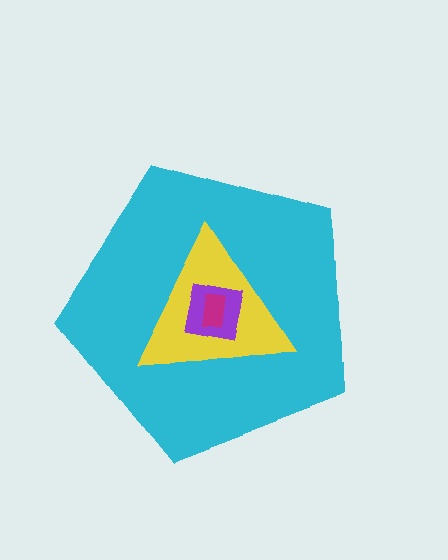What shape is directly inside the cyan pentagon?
The yellow triangle.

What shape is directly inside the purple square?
The magenta rectangle.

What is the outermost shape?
The cyan pentagon.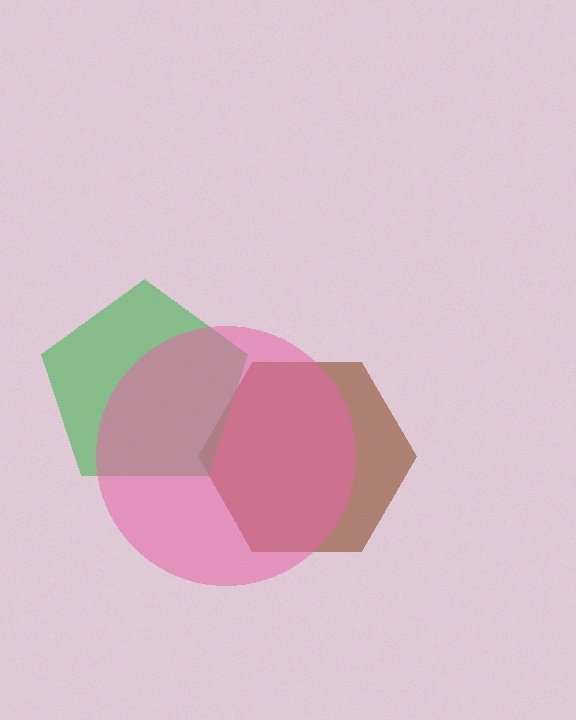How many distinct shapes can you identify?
There are 3 distinct shapes: a brown hexagon, a green pentagon, a pink circle.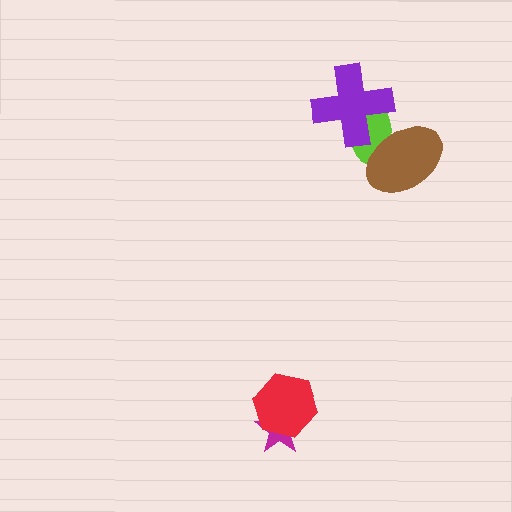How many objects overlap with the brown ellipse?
2 objects overlap with the brown ellipse.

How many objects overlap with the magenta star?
1 object overlaps with the magenta star.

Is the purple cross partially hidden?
No, no other shape covers it.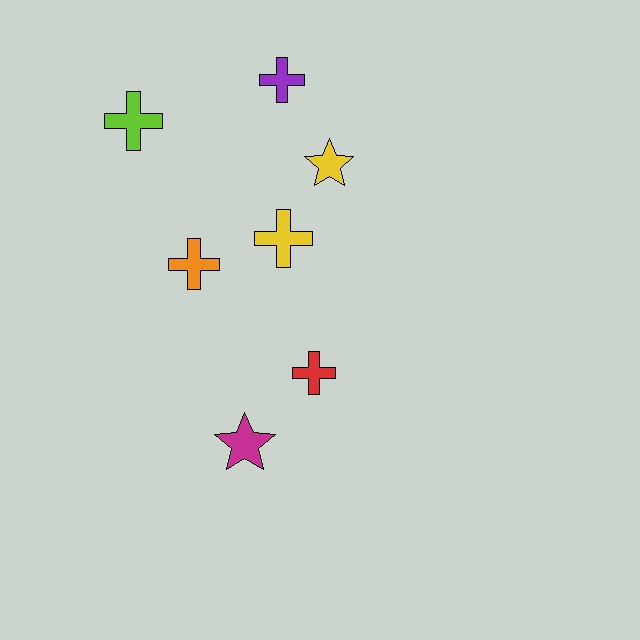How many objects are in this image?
There are 7 objects.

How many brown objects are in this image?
There are no brown objects.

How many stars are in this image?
There are 2 stars.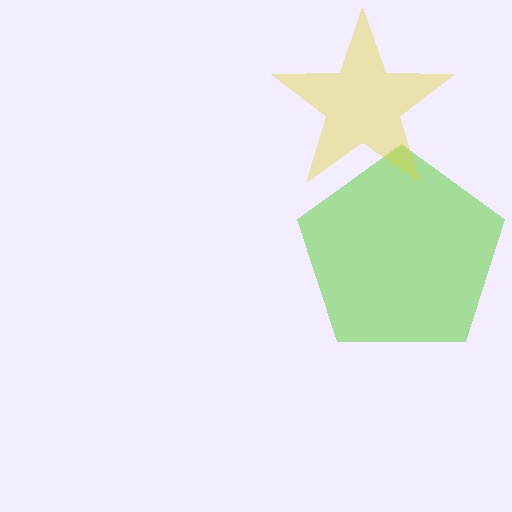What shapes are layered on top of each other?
The layered shapes are: a lime pentagon, a yellow star.